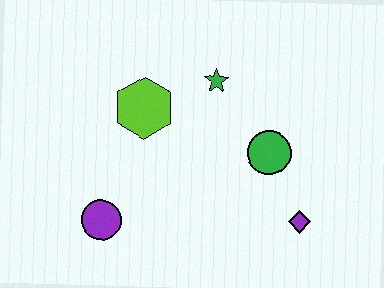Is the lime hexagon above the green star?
No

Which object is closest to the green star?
The lime hexagon is closest to the green star.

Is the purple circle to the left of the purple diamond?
Yes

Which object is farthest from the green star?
The purple circle is farthest from the green star.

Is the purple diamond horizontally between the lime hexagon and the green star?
No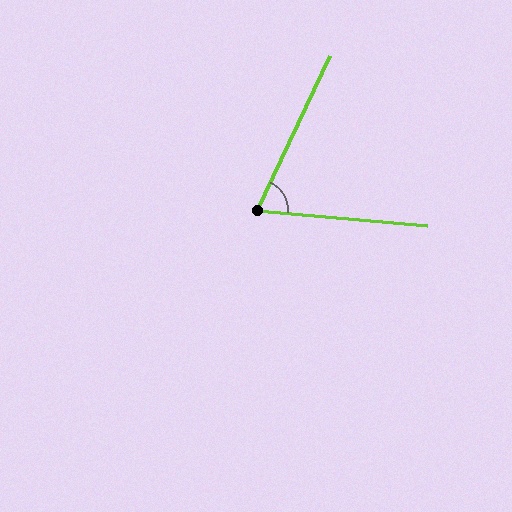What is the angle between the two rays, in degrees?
Approximately 70 degrees.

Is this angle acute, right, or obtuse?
It is acute.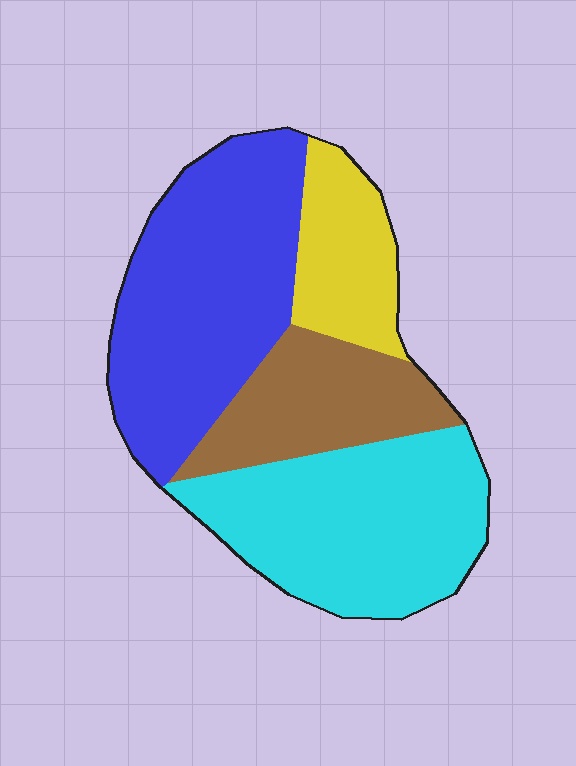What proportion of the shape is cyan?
Cyan takes up about one third (1/3) of the shape.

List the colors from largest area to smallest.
From largest to smallest: blue, cyan, brown, yellow.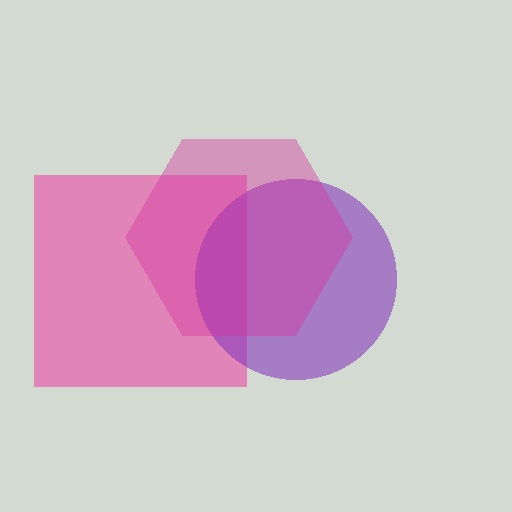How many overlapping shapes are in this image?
There are 3 overlapping shapes in the image.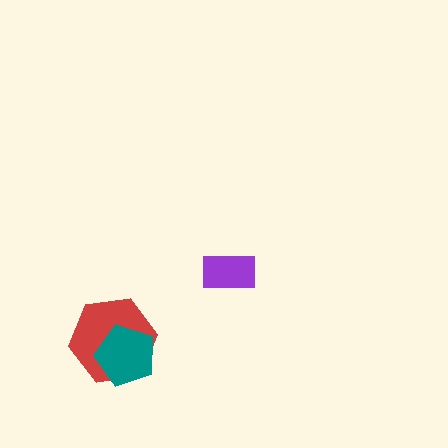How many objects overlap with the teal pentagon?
1 object overlaps with the teal pentagon.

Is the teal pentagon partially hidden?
No, no other shape covers it.